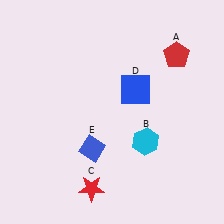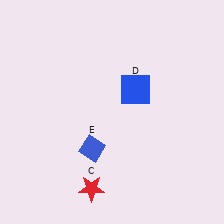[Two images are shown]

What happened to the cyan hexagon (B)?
The cyan hexagon (B) was removed in Image 2. It was in the bottom-right area of Image 1.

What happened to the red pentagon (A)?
The red pentagon (A) was removed in Image 2. It was in the top-right area of Image 1.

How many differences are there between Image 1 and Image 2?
There are 2 differences between the two images.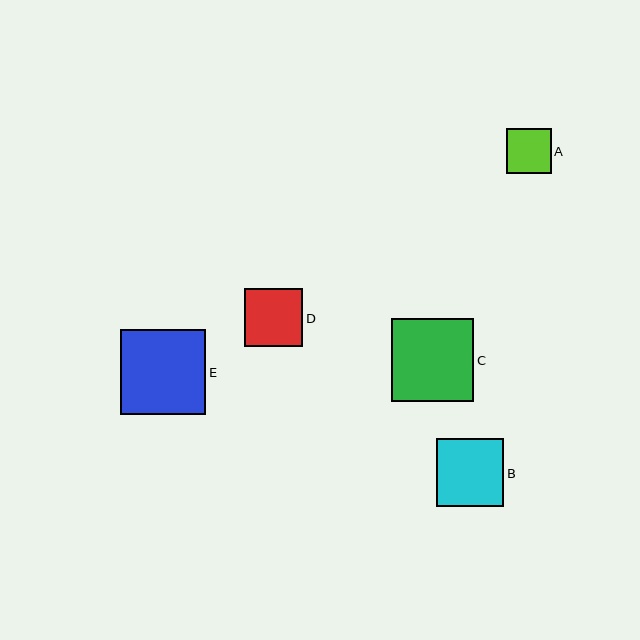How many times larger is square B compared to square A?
Square B is approximately 1.5 times the size of square A.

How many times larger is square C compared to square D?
Square C is approximately 1.4 times the size of square D.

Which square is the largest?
Square E is the largest with a size of approximately 85 pixels.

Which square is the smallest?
Square A is the smallest with a size of approximately 45 pixels.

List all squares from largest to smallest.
From largest to smallest: E, C, B, D, A.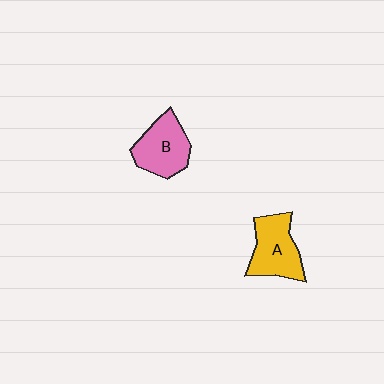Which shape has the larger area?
Shape A (yellow).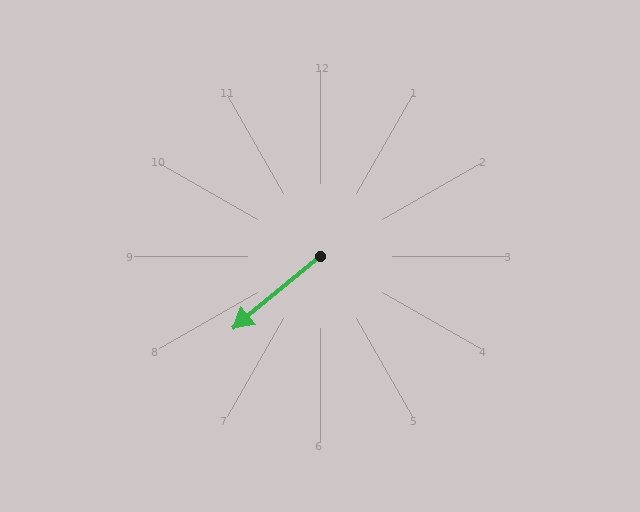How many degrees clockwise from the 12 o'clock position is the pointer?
Approximately 231 degrees.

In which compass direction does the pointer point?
Southwest.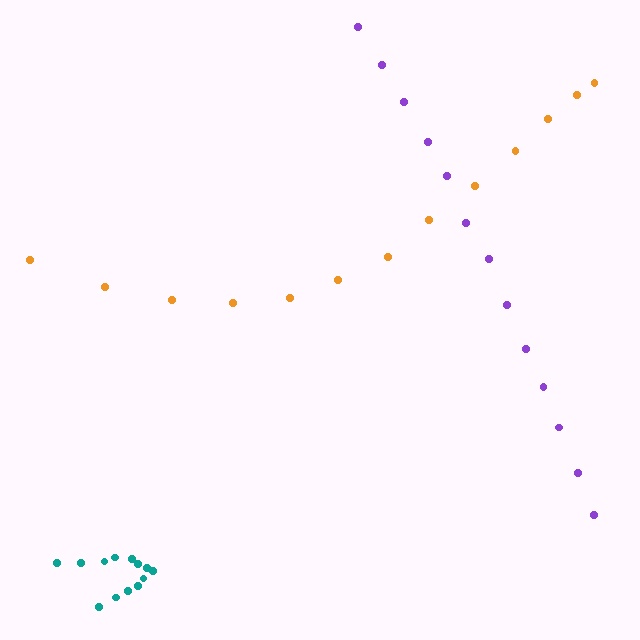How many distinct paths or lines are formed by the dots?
There are 3 distinct paths.